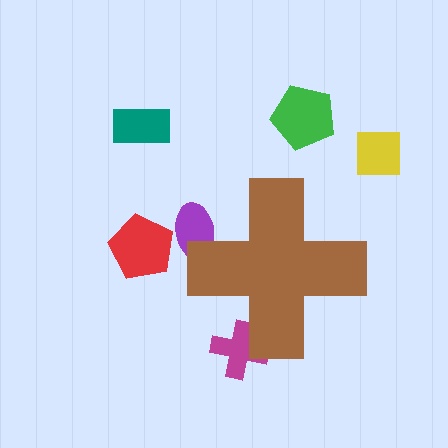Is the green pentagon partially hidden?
No, the green pentagon is fully visible.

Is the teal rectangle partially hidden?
No, the teal rectangle is fully visible.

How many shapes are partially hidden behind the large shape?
2 shapes are partially hidden.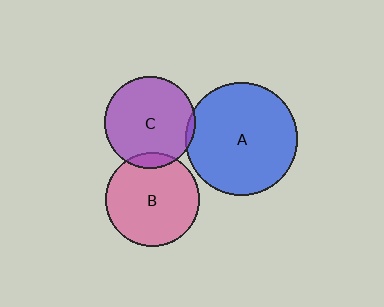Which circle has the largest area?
Circle A (blue).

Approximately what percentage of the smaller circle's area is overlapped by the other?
Approximately 5%.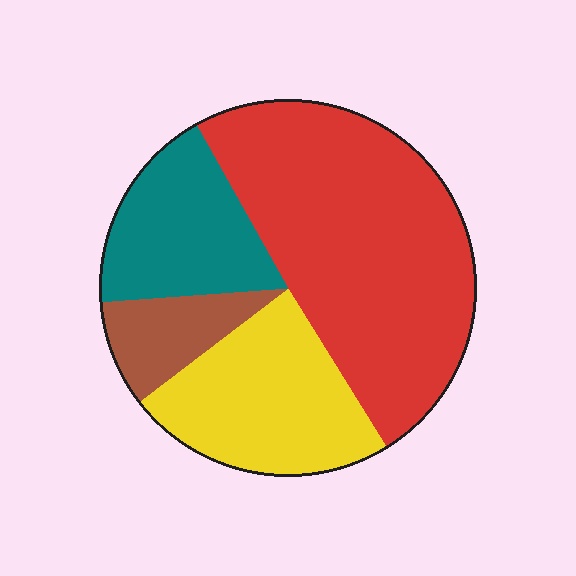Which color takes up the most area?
Red, at roughly 50%.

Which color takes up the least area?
Brown, at roughly 10%.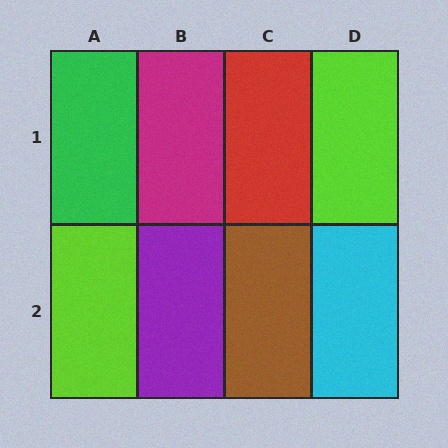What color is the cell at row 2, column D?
Cyan.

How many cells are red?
1 cell is red.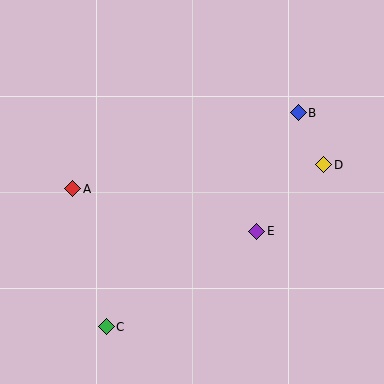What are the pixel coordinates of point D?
Point D is at (324, 165).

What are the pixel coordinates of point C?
Point C is at (106, 327).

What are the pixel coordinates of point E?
Point E is at (257, 231).